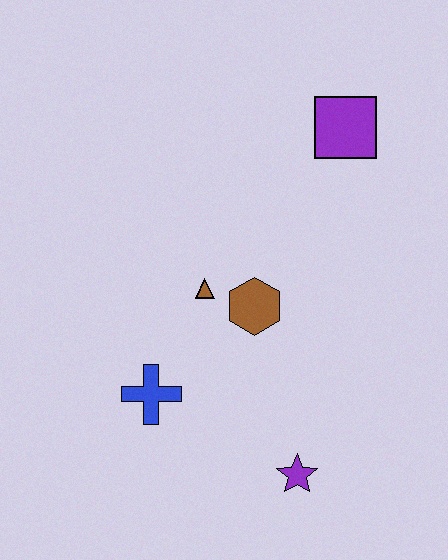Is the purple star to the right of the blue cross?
Yes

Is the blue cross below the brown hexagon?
Yes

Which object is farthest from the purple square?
The purple star is farthest from the purple square.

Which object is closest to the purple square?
The brown hexagon is closest to the purple square.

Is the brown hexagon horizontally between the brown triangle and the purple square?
Yes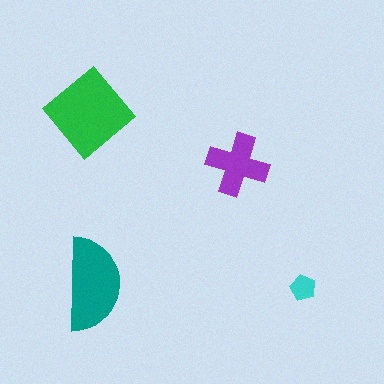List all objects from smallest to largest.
The cyan pentagon, the purple cross, the teal semicircle, the green diamond.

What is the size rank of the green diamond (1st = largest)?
1st.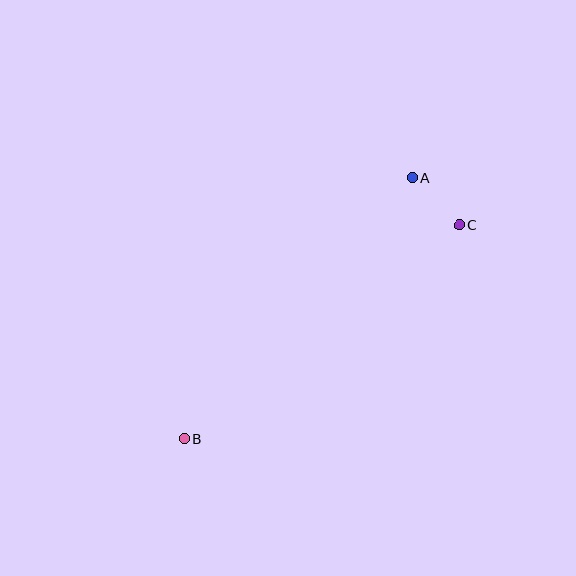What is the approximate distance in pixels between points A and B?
The distance between A and B is approximately 346 pixels.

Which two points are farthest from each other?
Points B and C are farthest from each other.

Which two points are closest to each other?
Points A and C are closest to each other.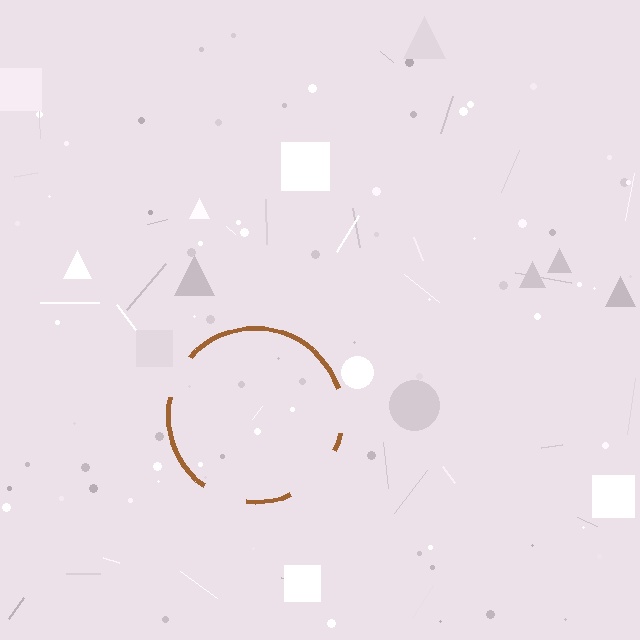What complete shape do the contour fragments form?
The contour fragments form a circle.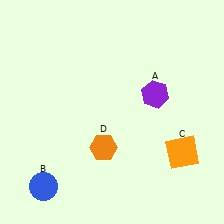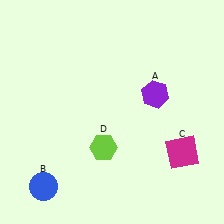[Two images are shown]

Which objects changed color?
C changed from orange to magenta. D changed from orange to lime.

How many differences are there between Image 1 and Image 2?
There are 2 differences between the two images.